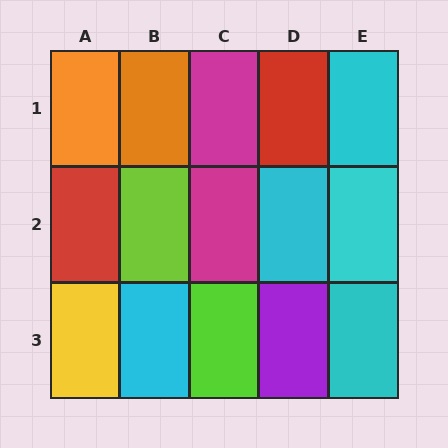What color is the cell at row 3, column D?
Purple.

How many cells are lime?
2 cells are lime.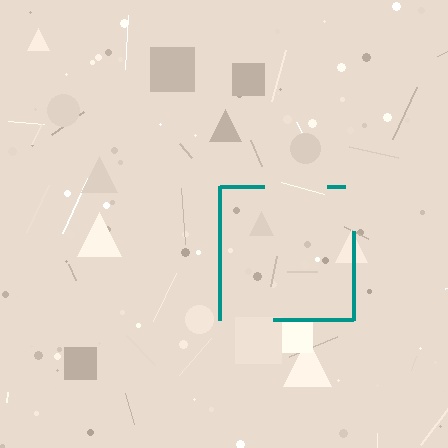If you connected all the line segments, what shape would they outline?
They would outline a square.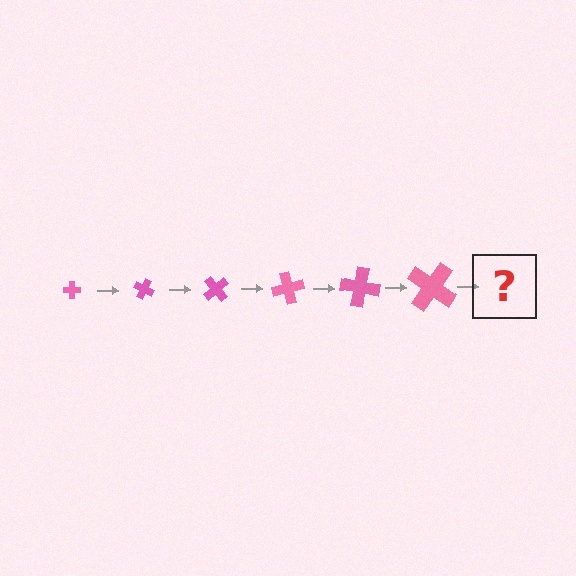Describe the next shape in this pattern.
It should be a cross, larger than the previous one and rotated 150 degrees from the start.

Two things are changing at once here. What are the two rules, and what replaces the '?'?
The two rules are that the cross grows larger each step and it rotates 25 degrees each step. The '?' should be a cross, larger than the previous one and rotated 150 degrees from the start.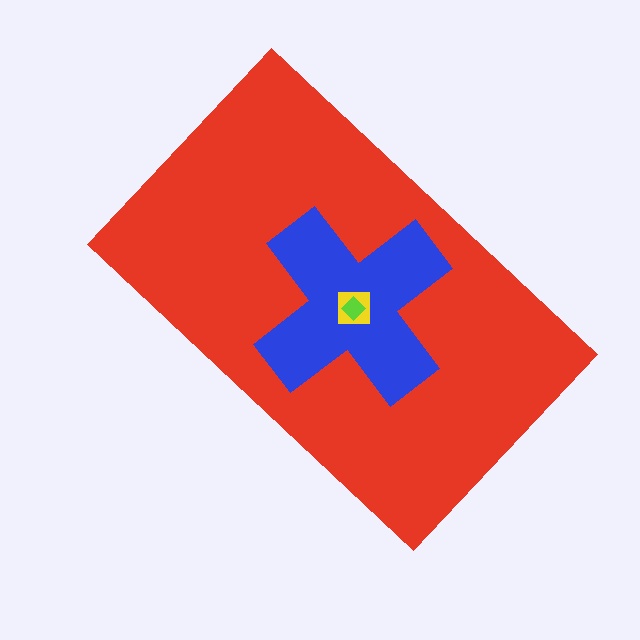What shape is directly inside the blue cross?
The yellow square.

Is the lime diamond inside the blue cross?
Yes.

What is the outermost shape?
The red rectangle.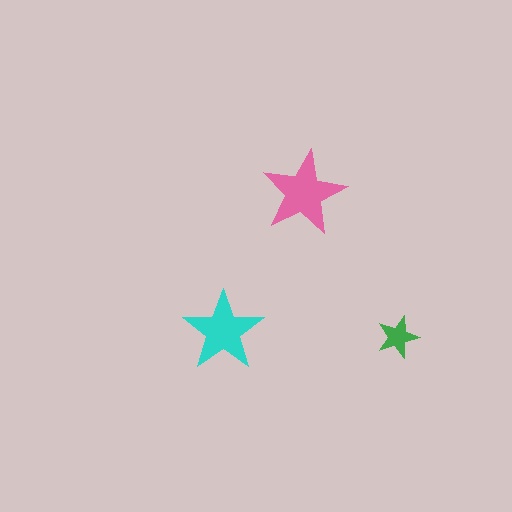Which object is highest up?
The pink star is topmost.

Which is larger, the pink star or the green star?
The pink one.